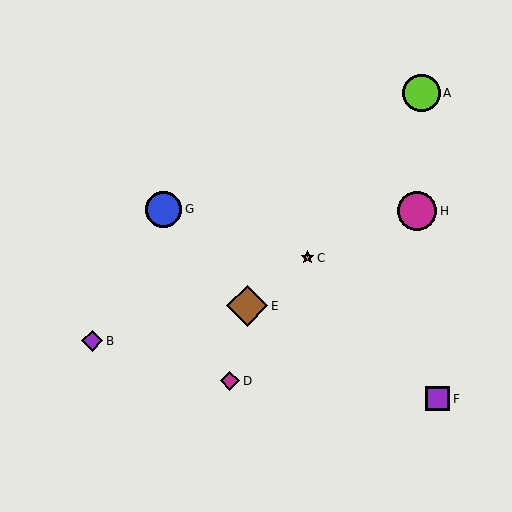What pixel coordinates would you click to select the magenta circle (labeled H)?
Click at (417, 211) to select the magenta circle H.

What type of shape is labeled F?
Shape F is a purple square.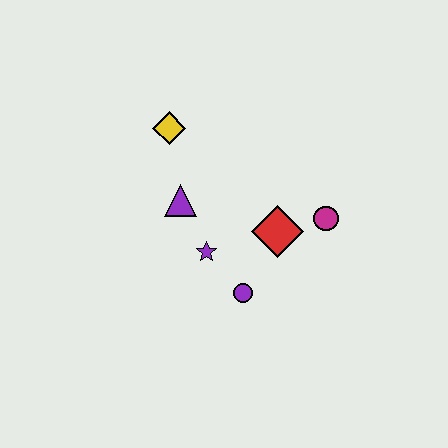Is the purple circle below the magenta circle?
Yes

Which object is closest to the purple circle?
The purple star is closest to the purple circle.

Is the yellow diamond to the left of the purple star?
Yes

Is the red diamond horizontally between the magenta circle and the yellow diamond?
Yes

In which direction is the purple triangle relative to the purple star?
The purple triangle is above the purple star.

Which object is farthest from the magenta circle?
The yellow diamond is farthest from the magenta circle.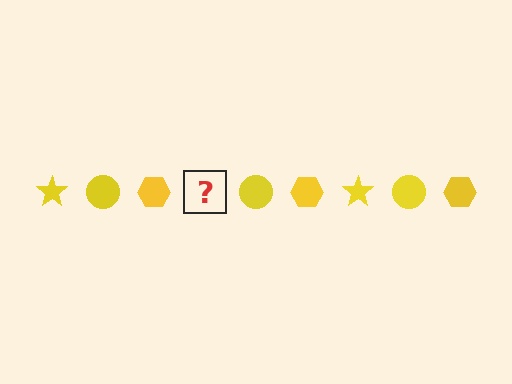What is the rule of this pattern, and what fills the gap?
The rule is that the pattern cycles through star, circle, hexagon shapes in yellow. The gap should be filled with a yellow star.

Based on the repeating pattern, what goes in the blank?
The blank should be a yellow star.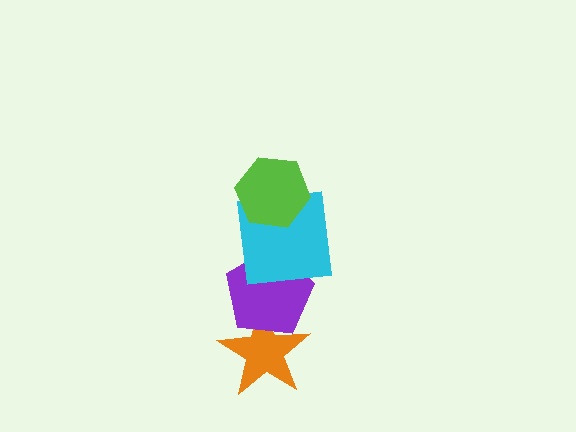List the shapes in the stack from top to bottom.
From top to bottom: the lime hexagon, the cyan square, the purple pentagon, the orange star.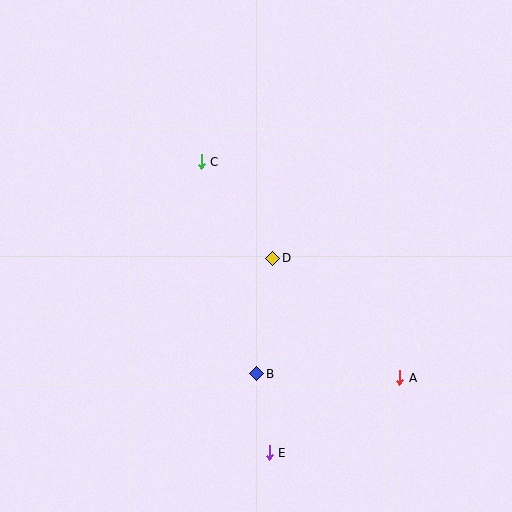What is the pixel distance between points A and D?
The distance between A and D is 174 pixels.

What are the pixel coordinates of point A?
Point A is at (400, 378).